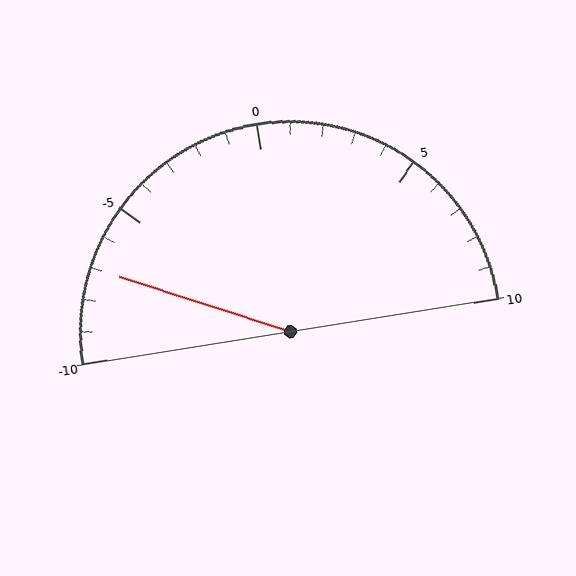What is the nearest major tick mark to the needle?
The nearest major tick mark is -5.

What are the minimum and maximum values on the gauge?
The gauge ranges from -10 to 10.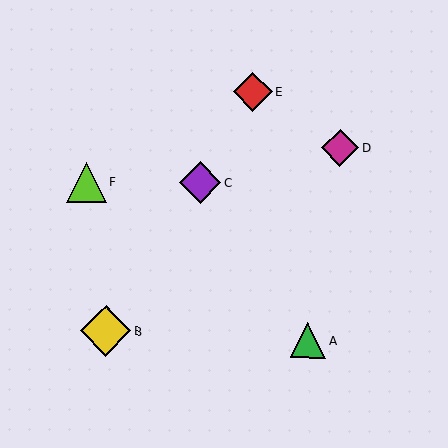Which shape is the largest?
The yellow diamond (labeled B) is the largest.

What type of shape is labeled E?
Shape E is a red diamond.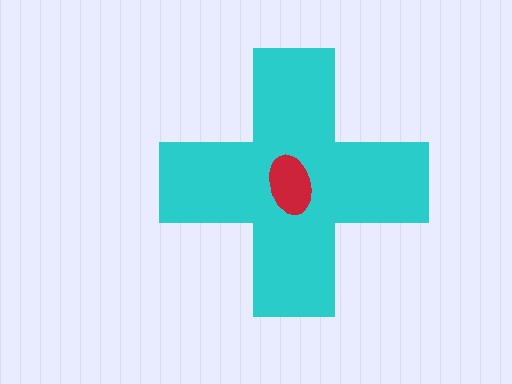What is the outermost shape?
The cyan cross.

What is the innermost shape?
The red ellipse.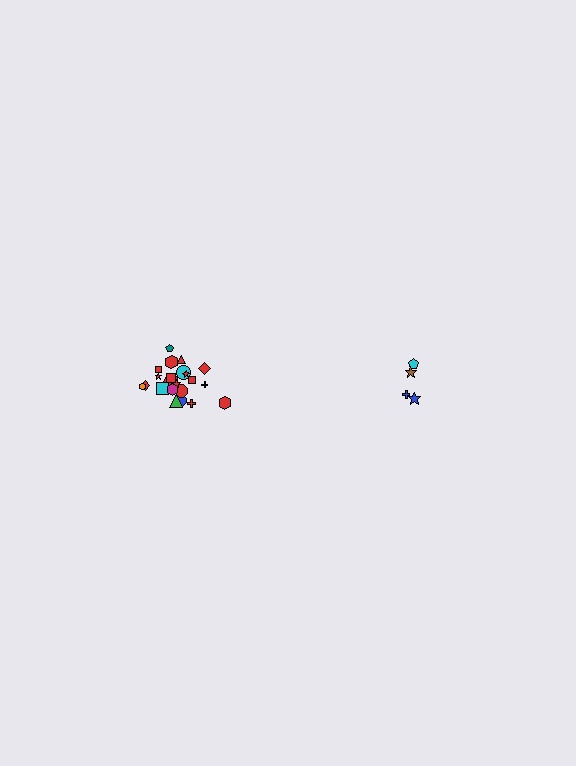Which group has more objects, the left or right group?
The left group.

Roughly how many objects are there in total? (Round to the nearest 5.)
Roughly 30 objects in total.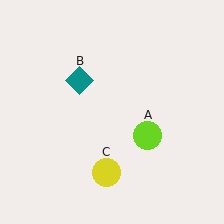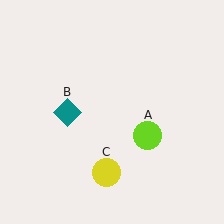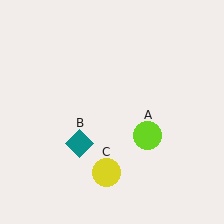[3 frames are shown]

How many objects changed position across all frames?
1 object changed position: teal diamond (object B).